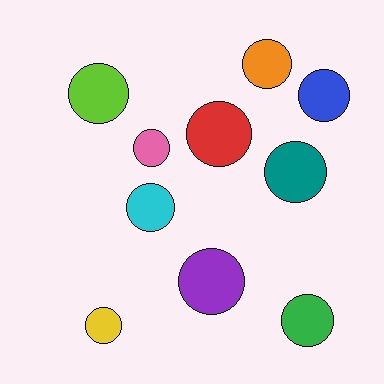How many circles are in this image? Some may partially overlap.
There are 10 circles.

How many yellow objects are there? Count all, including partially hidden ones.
There is 1 yellow object.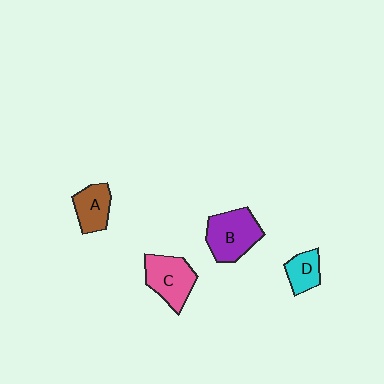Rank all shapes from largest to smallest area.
From largest to smallest: B (purple), C (pink), A (brown), D (cyan).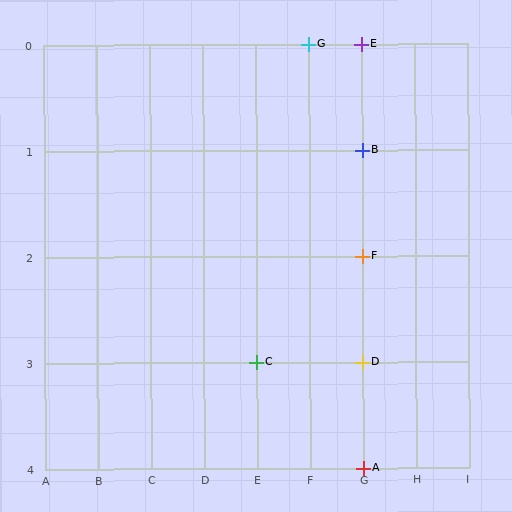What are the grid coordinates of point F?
Point F is at grid coordinates (G, 2).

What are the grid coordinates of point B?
Point B is at grid coordinates (G, 1).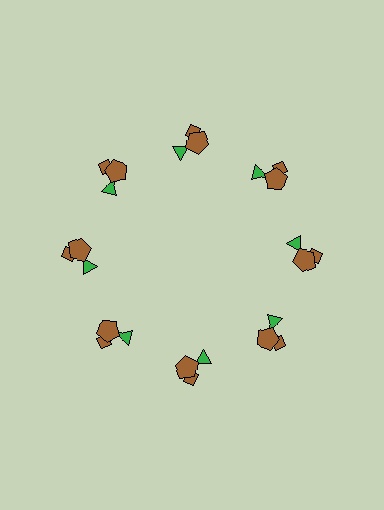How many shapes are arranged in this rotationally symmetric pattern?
There are 24 shapes, arranged in 8 groups of 3.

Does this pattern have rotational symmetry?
Yes, this pattern has 8-fold rotational symmetry. It looks the same after rotating 45 degrees around the center.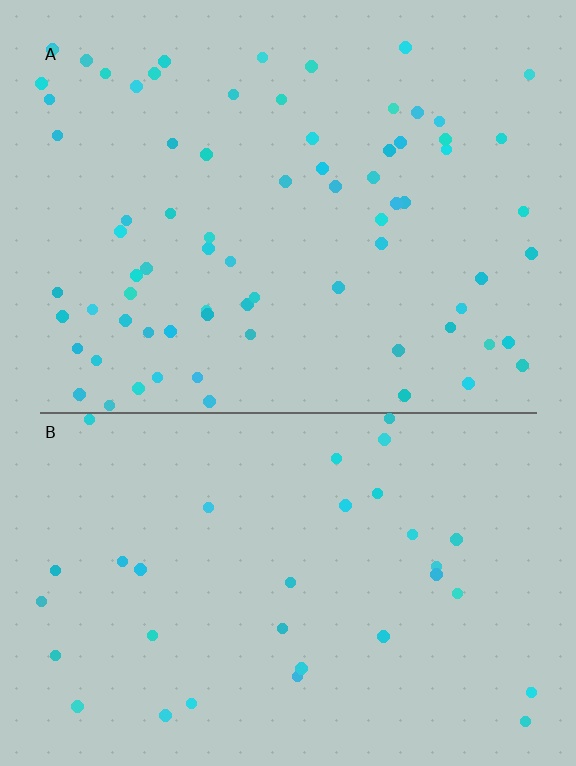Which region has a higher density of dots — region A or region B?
A (the top).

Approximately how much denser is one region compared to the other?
Approximately 2.2× — region A over region B.